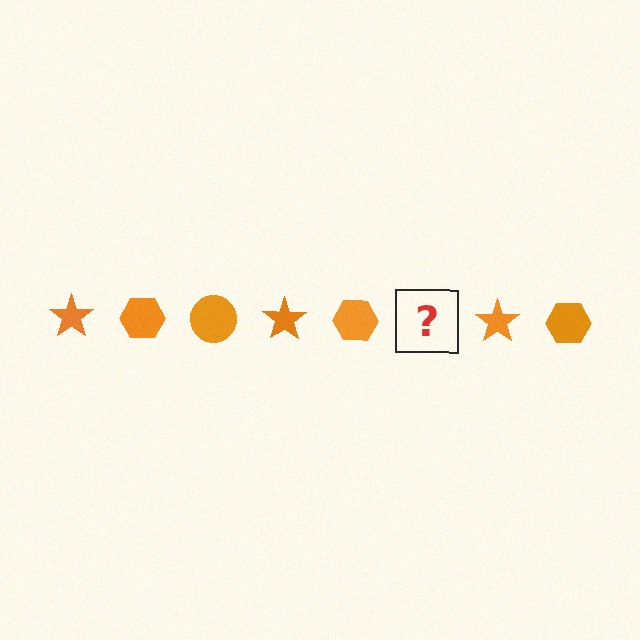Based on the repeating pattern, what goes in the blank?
The blank should be an orange circle.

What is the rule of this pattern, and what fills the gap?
The rule is that the pattern cycles through star, hexagon, circle shapes in orange. The gap should be filled with an orange circle.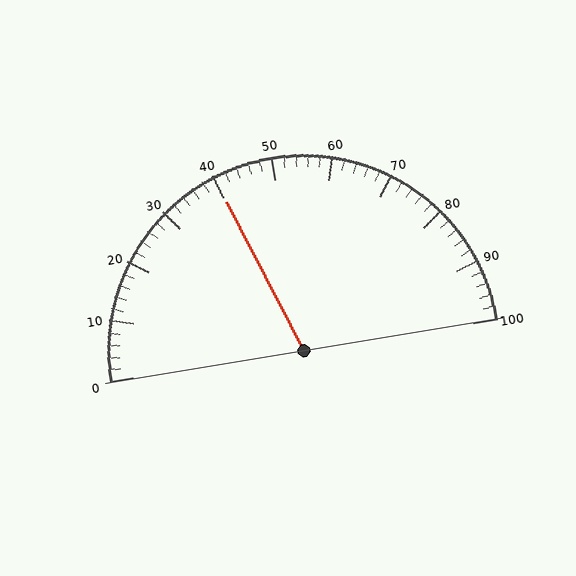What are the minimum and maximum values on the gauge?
The gauge ranges from 0 to 100.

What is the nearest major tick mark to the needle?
The nearest major tick mark is 40.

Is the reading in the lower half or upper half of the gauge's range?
The reading is in the lower half of the range (0 to 100).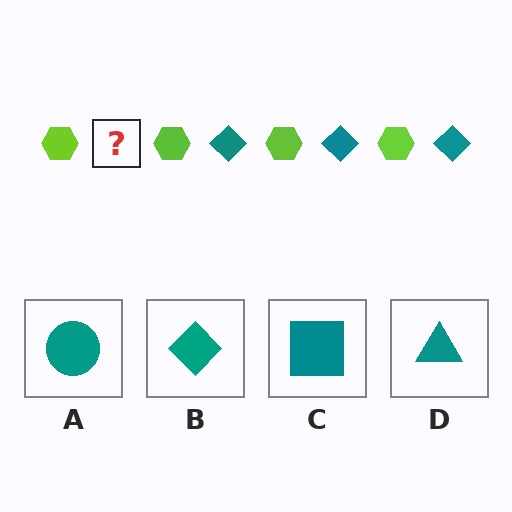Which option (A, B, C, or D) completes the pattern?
B.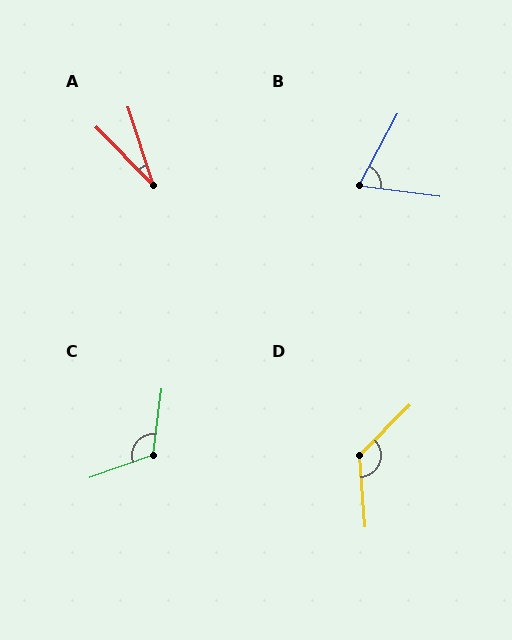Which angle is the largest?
D, at approximately 131 degrees.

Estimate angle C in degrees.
Approximately 117 degrees.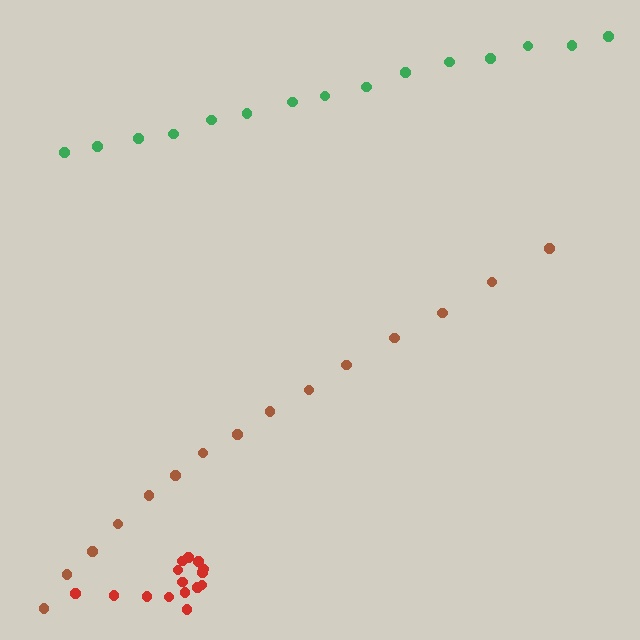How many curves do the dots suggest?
There are 3 distinct paths.